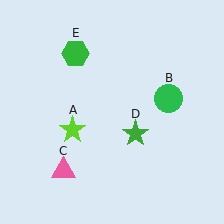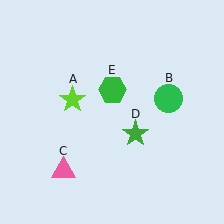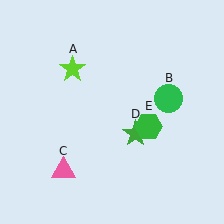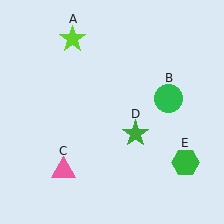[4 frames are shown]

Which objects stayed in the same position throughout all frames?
Green circle (object B) and pink triangle (object C) and green star (object D) remained stationary.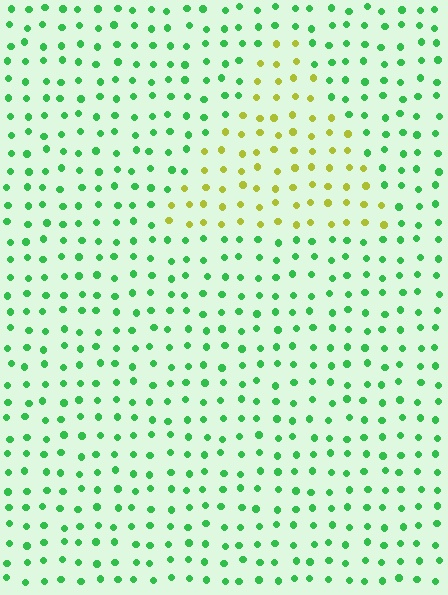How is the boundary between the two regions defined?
The boundary is defined purely by a slight shift in hue (about 62 degrees). Spacing, size, and orientation are identical on both sides.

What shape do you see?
I see a triangle.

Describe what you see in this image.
The image is filled with small green elements in a uniform arrangement. A triangle-shaped region is visible where the elements are tinted to a slightly different hue, forming a subtle color boundary.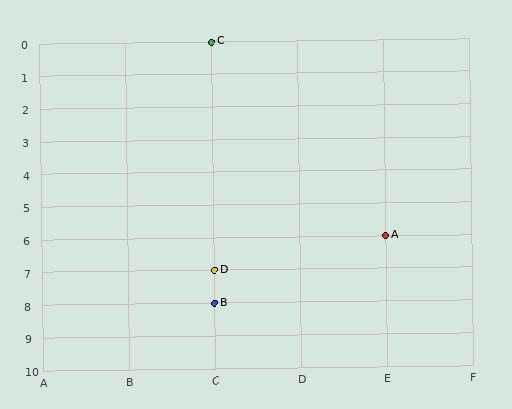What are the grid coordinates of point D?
Point D is at grid coordinates (C, 7).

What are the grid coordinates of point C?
Point C is at grid coordinates (C, 0).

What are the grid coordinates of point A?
Point A is at grid coordinates (E, 6).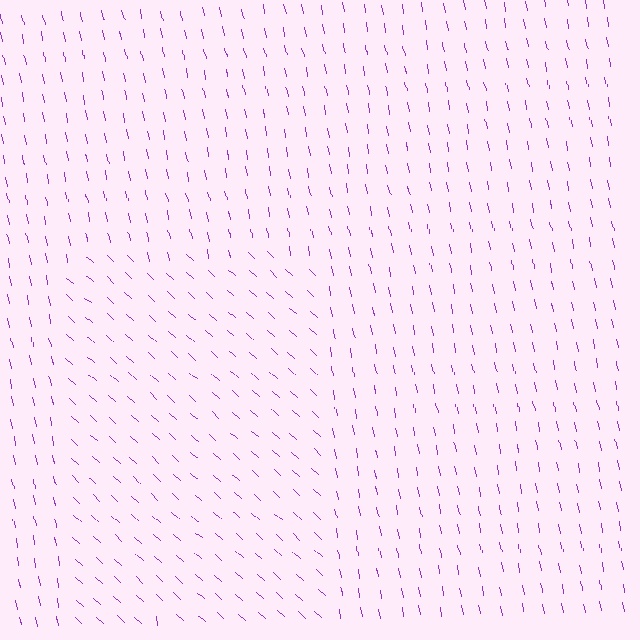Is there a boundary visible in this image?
Yes, there is a texture boundary formed by a change in line orientation.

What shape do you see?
I see a rectangle.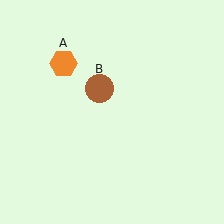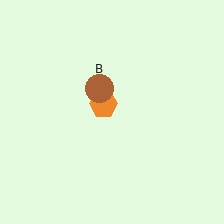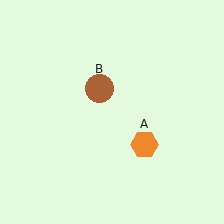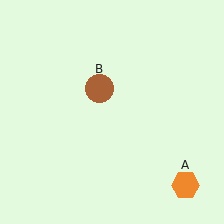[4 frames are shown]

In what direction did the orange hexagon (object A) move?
The orange hexagon (object A) moved down and to the right.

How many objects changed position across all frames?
1 object changed position: orange hexagon (object A).